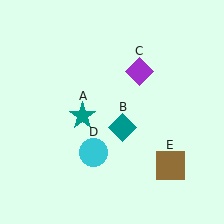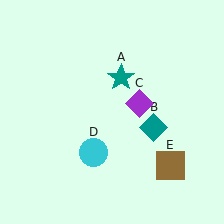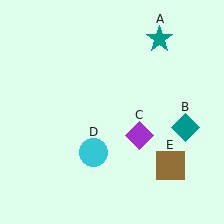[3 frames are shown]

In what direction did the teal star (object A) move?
The teal star (object A) moved up and to the right.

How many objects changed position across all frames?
3 objects changed position: teal star (object A), teal diamond (object B), purple diamond (object C).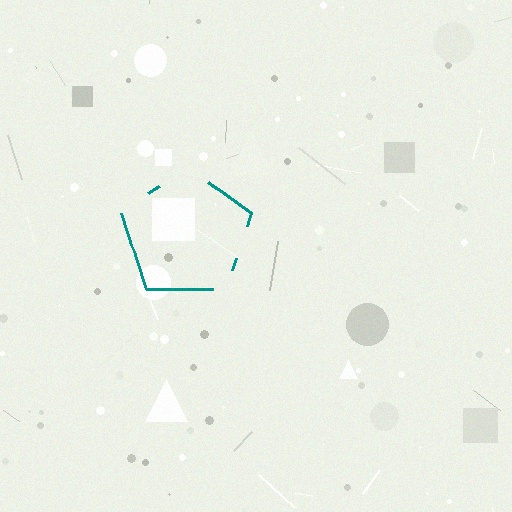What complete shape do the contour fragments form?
The contour fragments form a pentagon.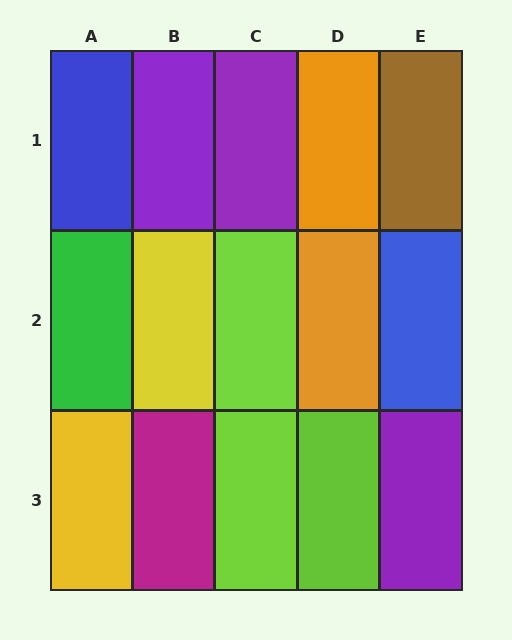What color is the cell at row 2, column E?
Blue.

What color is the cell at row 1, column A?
Blue.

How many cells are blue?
2 cells are blue.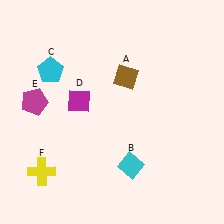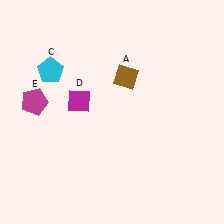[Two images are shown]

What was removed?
The yellow cross (F), the cyan diamond (B) were removed in Image 2.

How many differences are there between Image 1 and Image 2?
There are 2 differences between the two images.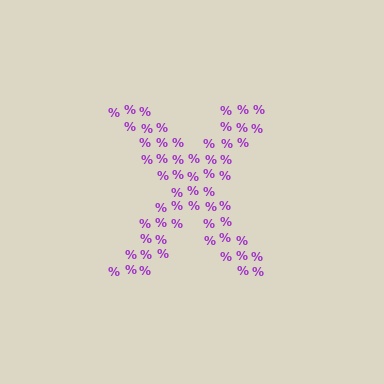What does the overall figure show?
The overall figure shows the letter X.